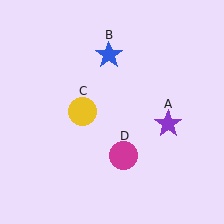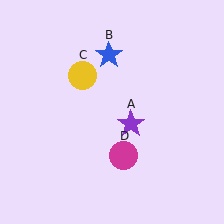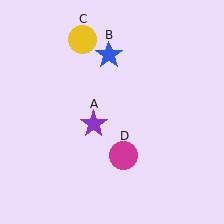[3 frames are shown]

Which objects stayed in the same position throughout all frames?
Blue star (object B) and magenta circle (object D) remained stationary.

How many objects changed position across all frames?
2 objects changed position: purple star (object A), yellow circle (object C).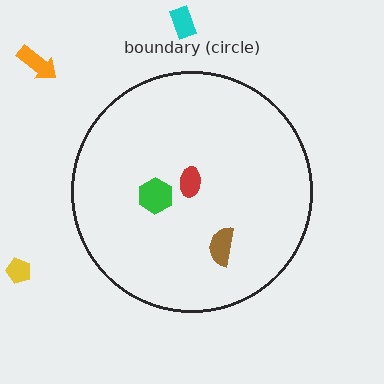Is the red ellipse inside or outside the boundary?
Inside.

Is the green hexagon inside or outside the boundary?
Inside.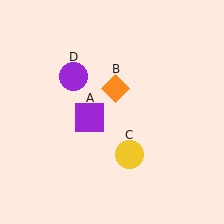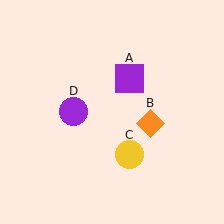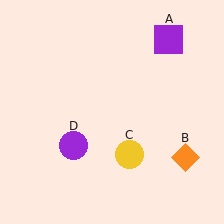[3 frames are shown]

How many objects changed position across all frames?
3 objects changed position: purple square (object A), orange diamond (object B), purple circle (object D).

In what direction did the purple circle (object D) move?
The purple circle (object D) moved down.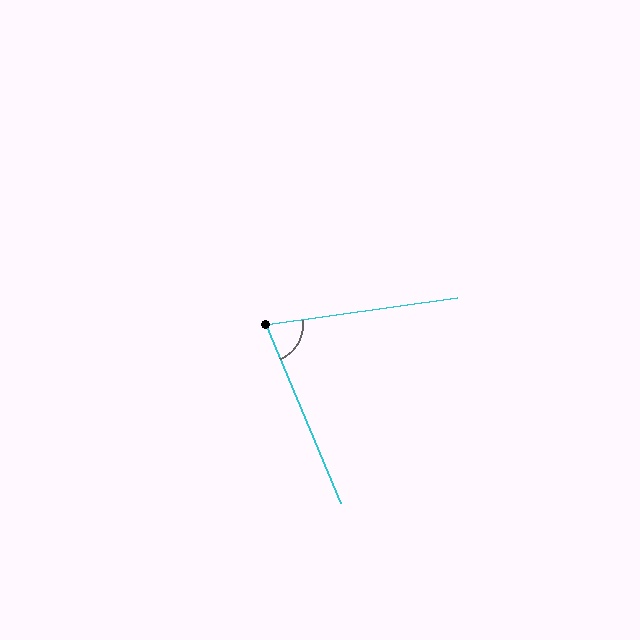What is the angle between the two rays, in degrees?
Approximately 76 degrees.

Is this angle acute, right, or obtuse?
It is acute.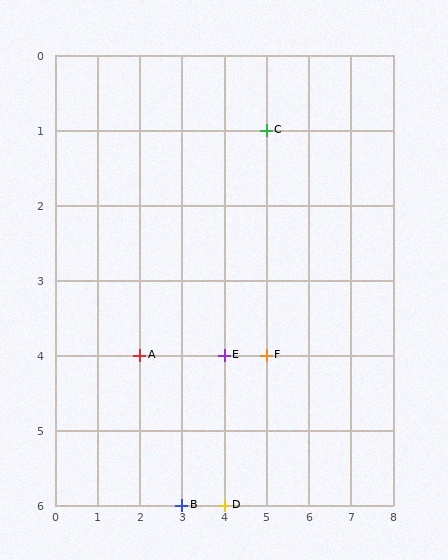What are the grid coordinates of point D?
Point D is at grid coordinates (4, 6).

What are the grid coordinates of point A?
Point A is at grid coordinates (2, 4).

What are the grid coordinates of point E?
Point E is at grid coordinates (4, 4).